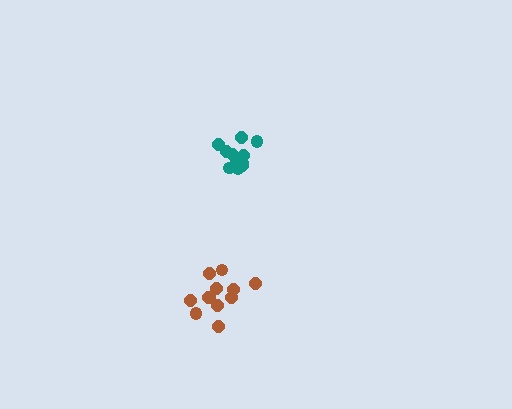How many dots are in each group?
Group 1: 12 dots, Group 2: 12 dots (24 total).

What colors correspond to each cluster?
The clusters are colored: teal, brown.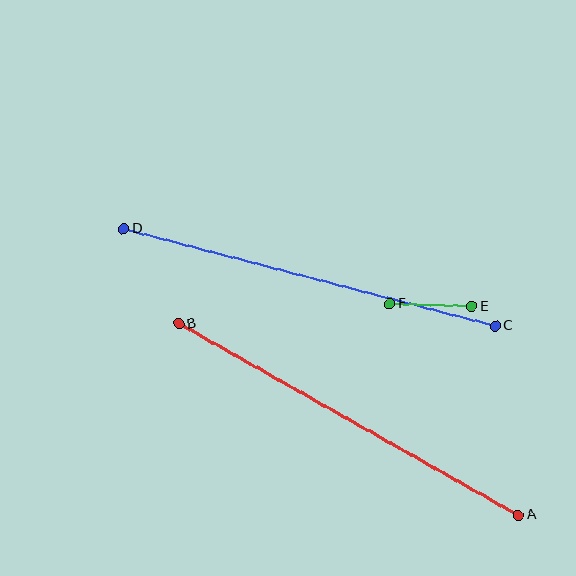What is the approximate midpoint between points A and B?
The midpoint is at approximately (349, 420) pixels.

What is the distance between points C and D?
The distance is approximately 384 pixels.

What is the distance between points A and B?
The distance is approximately 389 pixels.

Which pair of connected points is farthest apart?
Points A and B are farthest apart.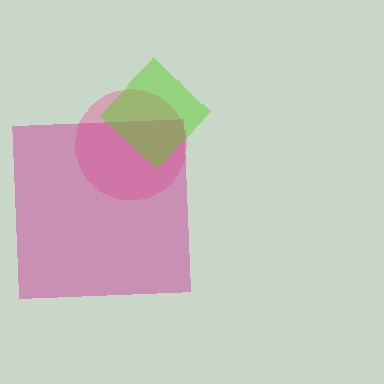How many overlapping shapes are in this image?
There are 3 overlapping shapes in the image.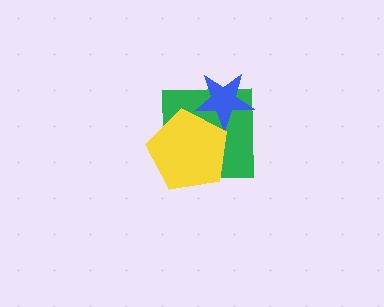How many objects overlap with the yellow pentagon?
2 objects overlap with the yellow pentagon.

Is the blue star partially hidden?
Yes, it is partially covered by another shape.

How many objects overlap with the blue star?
2 objects overlap with the blue star.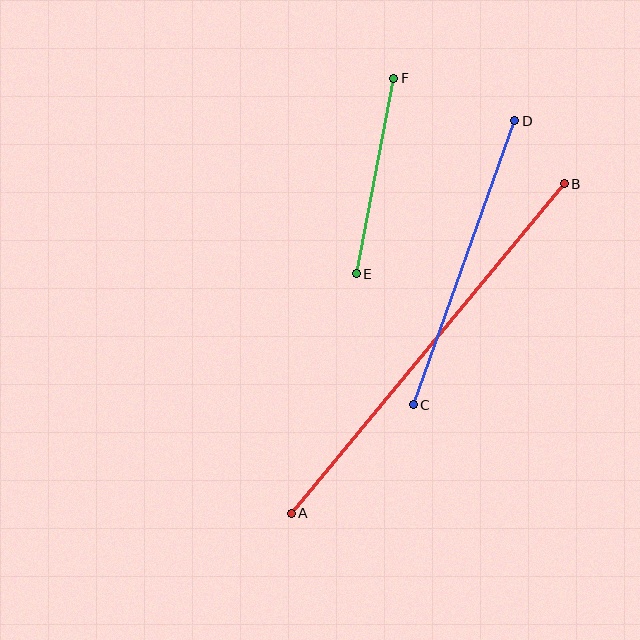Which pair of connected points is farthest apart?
Points A and B are farthest apart.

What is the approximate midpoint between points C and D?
The midpoint is at approximately (464, 263) pixels.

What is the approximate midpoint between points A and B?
The midpoint is at approximately (428, 349) pixels.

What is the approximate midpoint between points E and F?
The midpoint is at approximately (375, 176) pixels.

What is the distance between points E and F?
The distance is approximately 199 pixels.